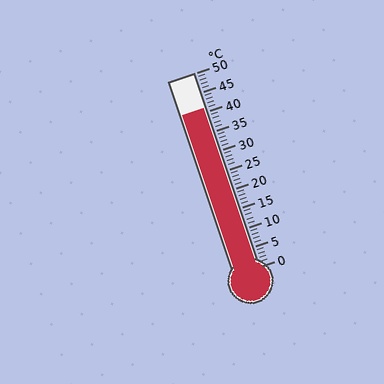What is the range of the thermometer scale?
The thermometer scale ranges from 0°C to 50°C.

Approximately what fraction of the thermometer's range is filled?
The thermometer is filled to approximately 80% of its range.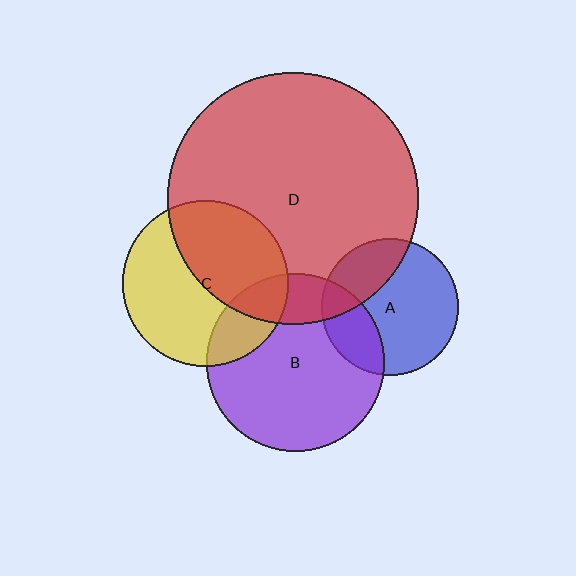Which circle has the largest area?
Circle D (red).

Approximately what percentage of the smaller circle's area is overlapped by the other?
Approximately 20%.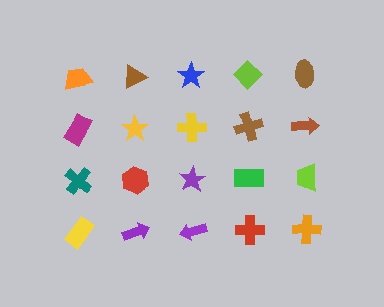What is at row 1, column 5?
A brown ellipse.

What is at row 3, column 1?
A teal cross.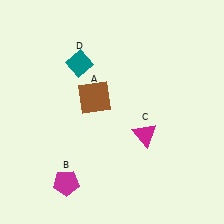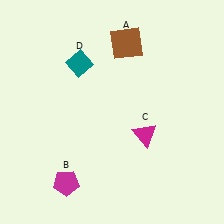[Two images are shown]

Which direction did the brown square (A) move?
The brown square (A) moved up.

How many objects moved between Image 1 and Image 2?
1 object moved between the two images.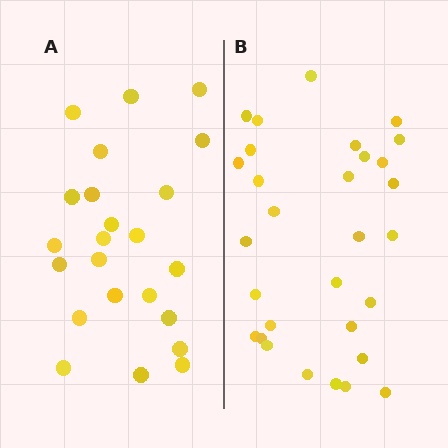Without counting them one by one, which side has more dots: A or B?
Region B (the right region) has more dots.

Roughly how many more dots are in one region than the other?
Region B has roughly 8 or so more dots than region A.